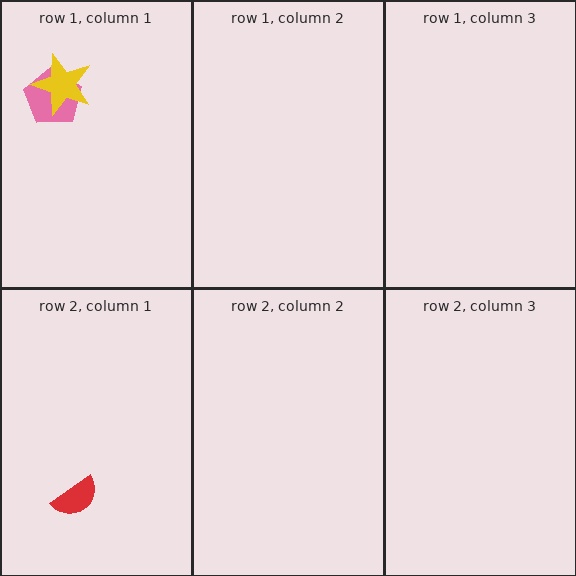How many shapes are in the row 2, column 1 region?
1.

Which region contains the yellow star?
The row 1, column 1 region.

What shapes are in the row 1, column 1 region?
The pink pentagon, the yellow star.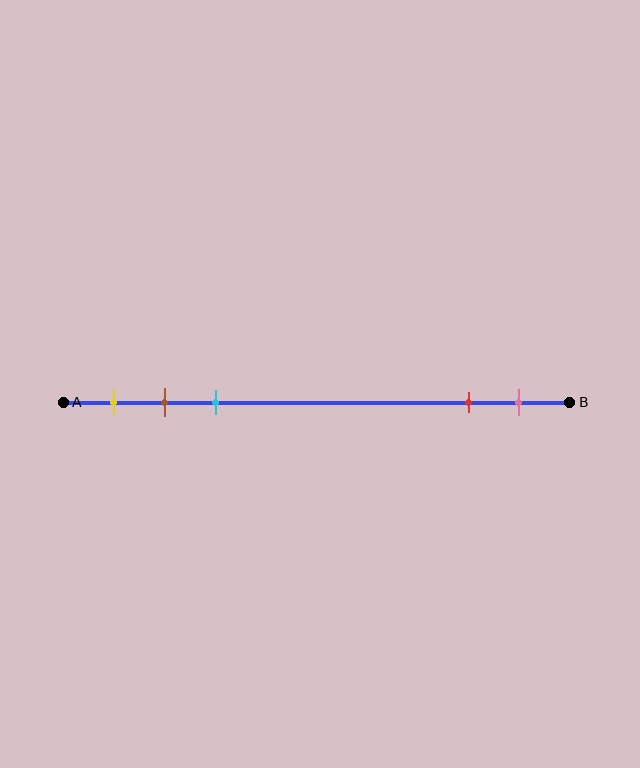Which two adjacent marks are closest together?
The brown and cyan marks are the closest adjacent pair.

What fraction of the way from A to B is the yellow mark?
The yellow mark is approximately 10% (0.1) of the way from A to B.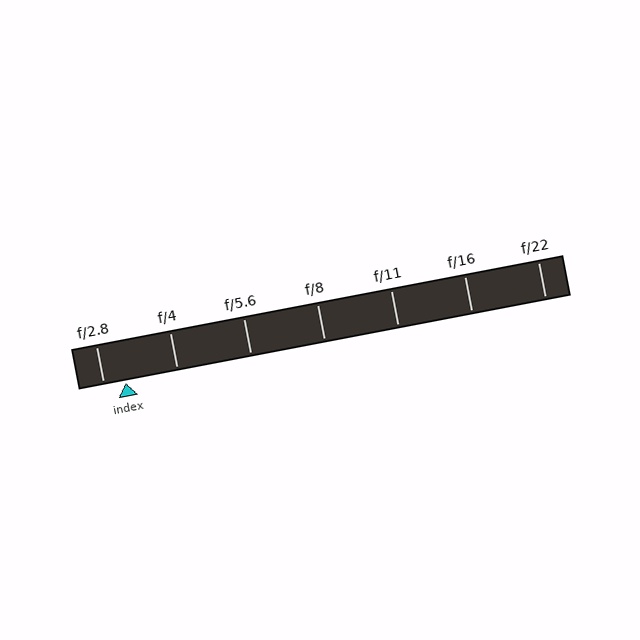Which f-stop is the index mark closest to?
The index mark is closest to f/2.8.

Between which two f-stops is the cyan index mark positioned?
The index mark is between f/2.8 and f/4.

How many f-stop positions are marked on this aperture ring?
There are 7 f-stop positions marked.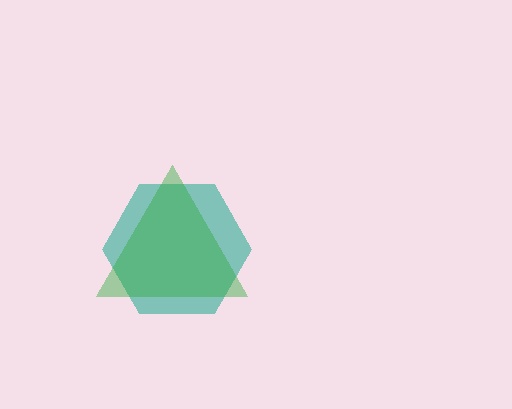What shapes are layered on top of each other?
The layered shapes are: a teal hexagon, a green triangle.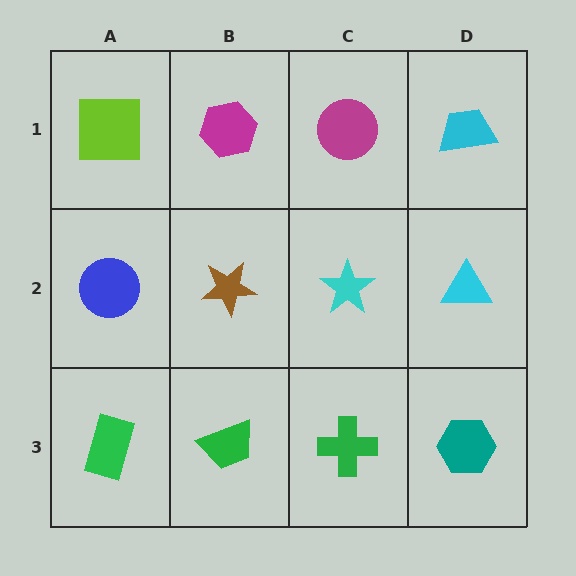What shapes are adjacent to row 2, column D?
A cyan trapezoid (row 1, column D), a teal hexagon (row 3, column D), a cyan star (row 2, column C).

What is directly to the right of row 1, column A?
A magenta hexagon.